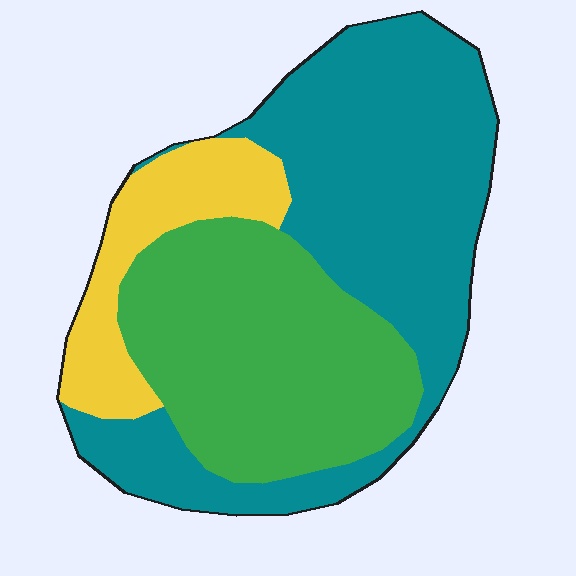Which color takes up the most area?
Teal, at roughly 50%.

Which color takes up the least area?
Yellow, at roughly 15%.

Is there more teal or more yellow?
Teal.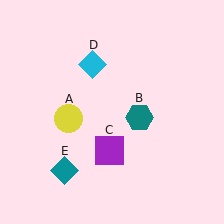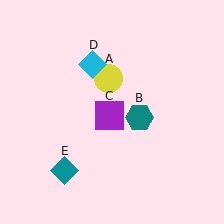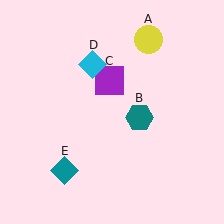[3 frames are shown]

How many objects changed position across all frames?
2 objects changed position: yellow circle (object A), purple square (object C).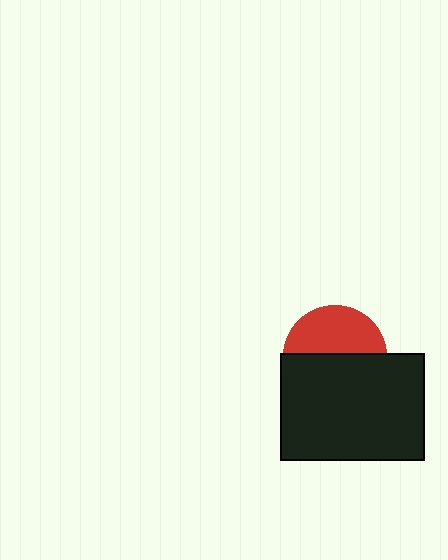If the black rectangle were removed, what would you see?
You would see the complete red circle.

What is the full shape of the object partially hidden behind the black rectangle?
The partially hidden object is a red circle.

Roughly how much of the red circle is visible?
About half of it is visible (roughly 46%).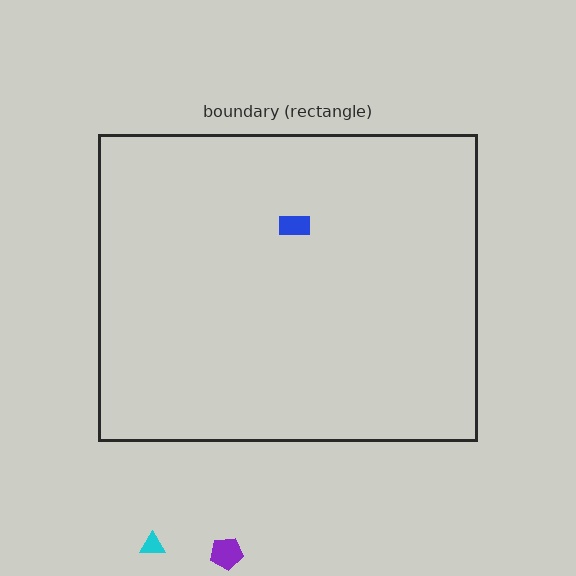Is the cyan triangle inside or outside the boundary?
Outside.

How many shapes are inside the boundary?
1 inside, 2 outside.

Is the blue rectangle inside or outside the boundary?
Inside.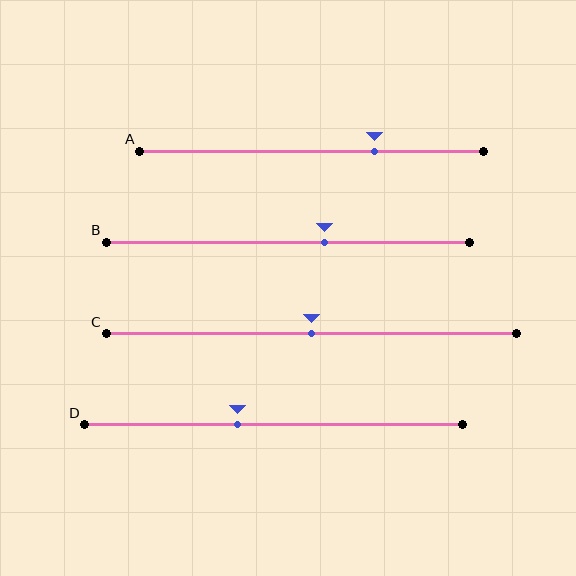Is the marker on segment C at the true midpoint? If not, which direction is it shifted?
Yes, the marker on segment C is at the true midpoint.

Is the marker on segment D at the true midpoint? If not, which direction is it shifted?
No, the marker on segment D is shifted to the left by about 10% of the segment length.